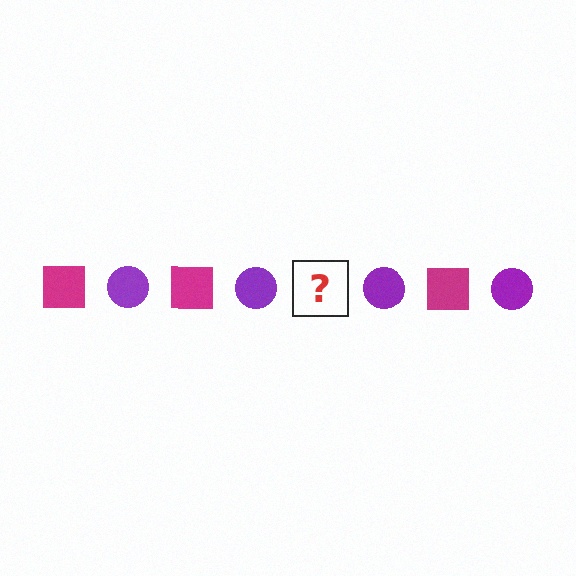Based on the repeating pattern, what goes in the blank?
The blank should be a magenta square.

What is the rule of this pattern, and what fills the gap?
The rule is that the pattern alternates between magenta square and purple circle. The gap should be filled with a magenta square.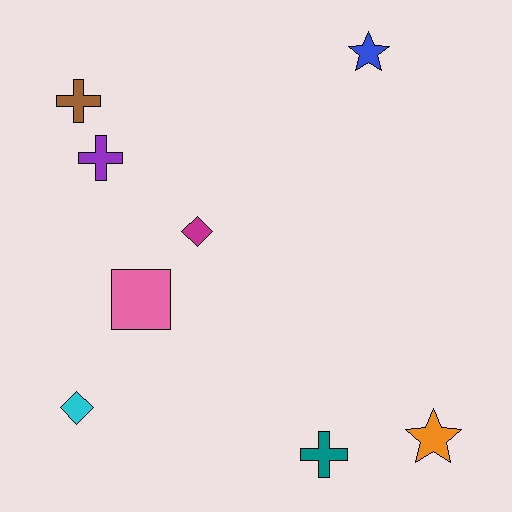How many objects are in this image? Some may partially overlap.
There are 8 objects.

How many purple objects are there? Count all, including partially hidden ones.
There is 1 purple object.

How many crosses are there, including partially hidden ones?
There are 3 crosses.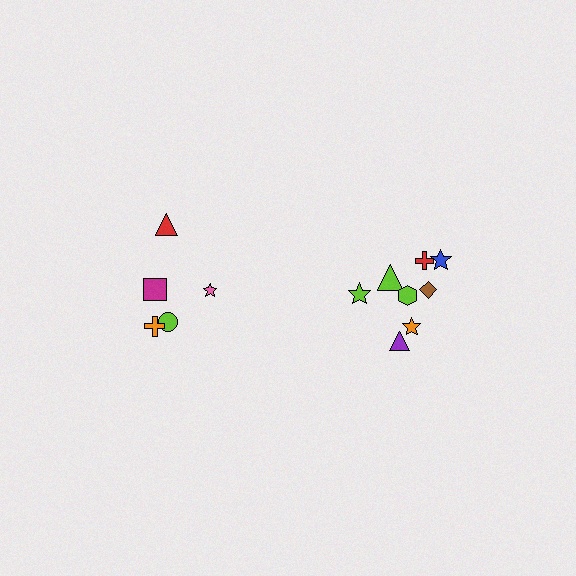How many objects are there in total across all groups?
There are 13 objects.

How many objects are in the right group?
There are 8 objects.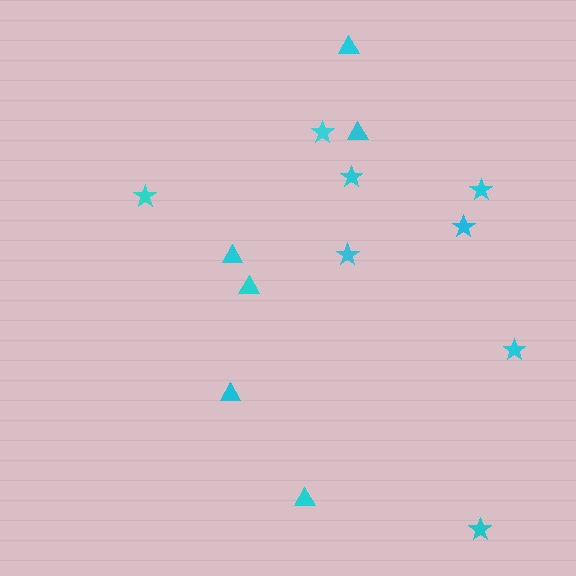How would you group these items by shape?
There are 2 groups: one group of stars (8) and one group of triangles (6).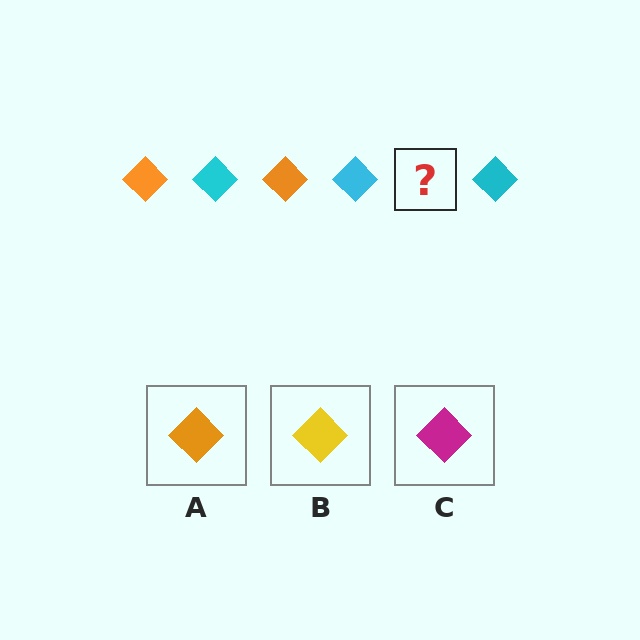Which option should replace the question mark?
Option A.